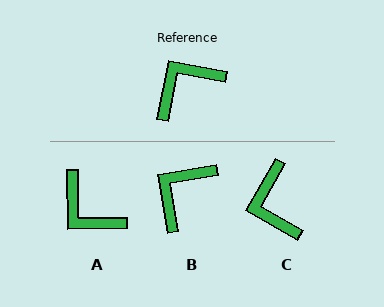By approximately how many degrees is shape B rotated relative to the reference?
Approximately 20 degrees counter-clockwise.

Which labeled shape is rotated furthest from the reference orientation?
A, about 102 degrees away.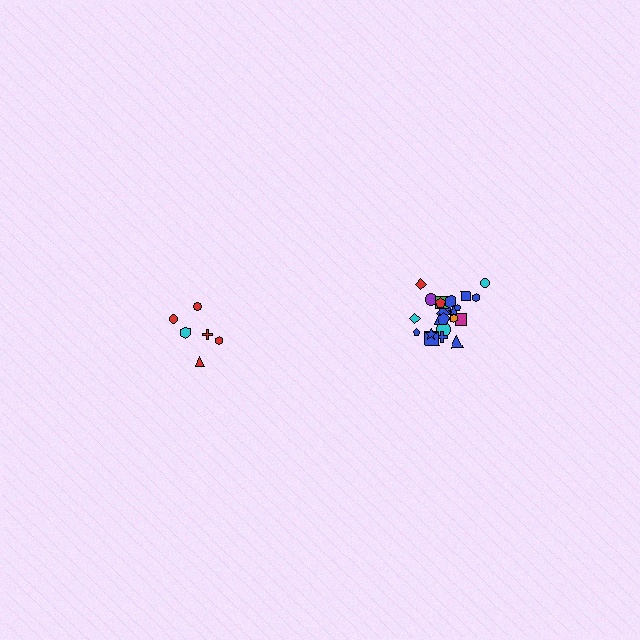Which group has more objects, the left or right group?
The right group.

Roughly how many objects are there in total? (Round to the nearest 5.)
Roughly 30 objects in total.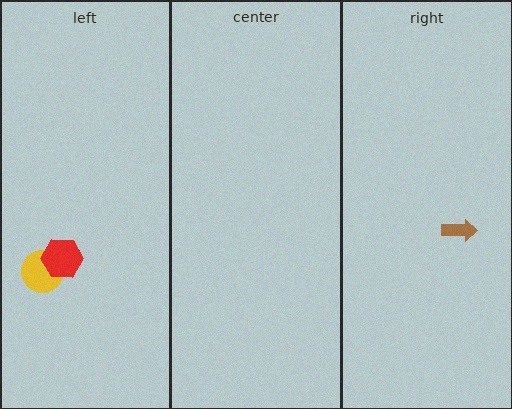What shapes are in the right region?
The brown arrow.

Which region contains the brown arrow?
The right region.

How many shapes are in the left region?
2.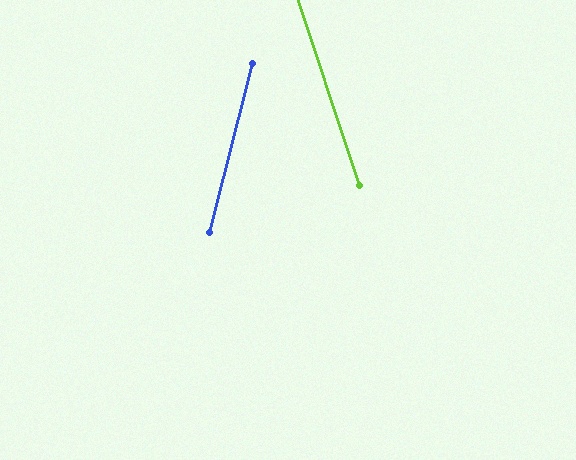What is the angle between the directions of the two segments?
Approximately 33 degrees.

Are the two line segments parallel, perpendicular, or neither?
Neither parallel nor perpendicular — they differ by about 33°.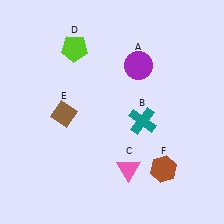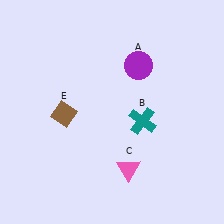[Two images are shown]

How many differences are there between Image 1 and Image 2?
There are 2 differences between the two images.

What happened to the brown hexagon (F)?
The brown hexagon (F) was removed in Image 2. It was in the bottom-right area of Image 1.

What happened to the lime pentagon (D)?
The lime pentagon (D) was removed in Image 2. It was in the top-left area of Image 1.